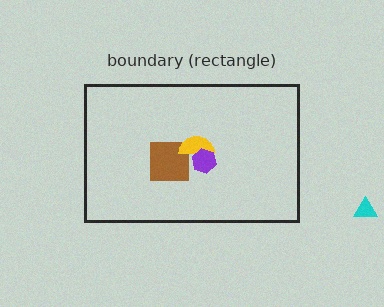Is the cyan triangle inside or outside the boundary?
Outside.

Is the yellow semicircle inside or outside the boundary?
Inside.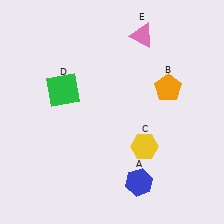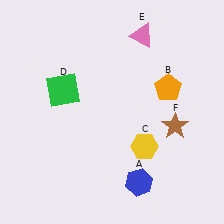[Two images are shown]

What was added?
A brown star (F) was added in Image 2.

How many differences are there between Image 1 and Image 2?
There is 1 difference between the two images.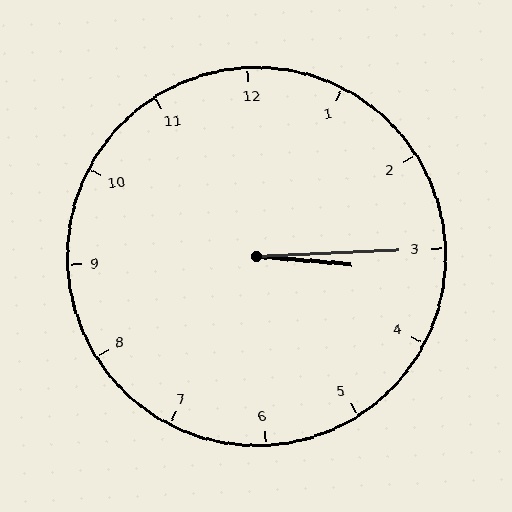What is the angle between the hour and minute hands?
Approximately 8 degrees.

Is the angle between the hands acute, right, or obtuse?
It is acute.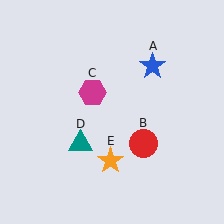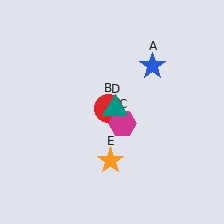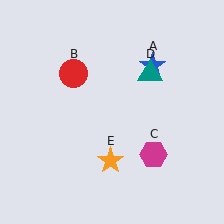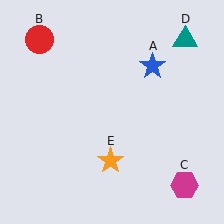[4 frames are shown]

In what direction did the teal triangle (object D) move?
The teal triangle (object D) moved up and to the right.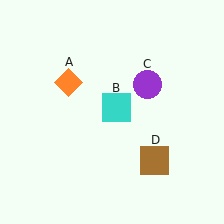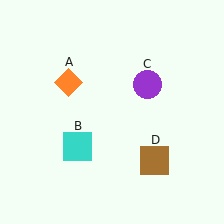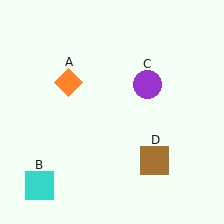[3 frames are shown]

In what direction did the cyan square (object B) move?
The cyan square (object B) moved down and to the left.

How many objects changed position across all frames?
1 object changed position: cyan square (object B).